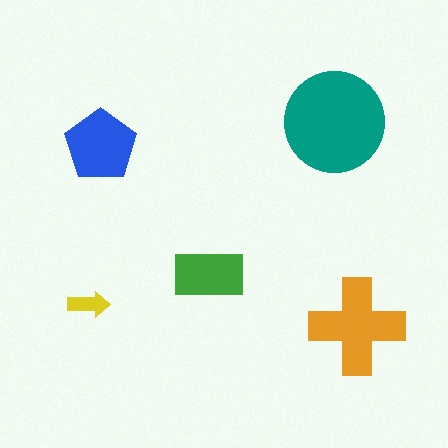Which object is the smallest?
The yellow arrow.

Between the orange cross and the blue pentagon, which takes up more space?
The orange cross.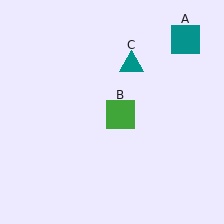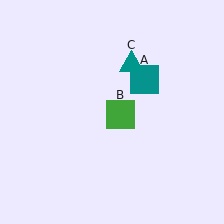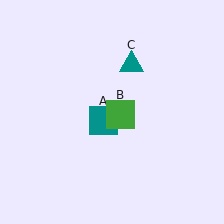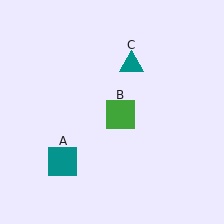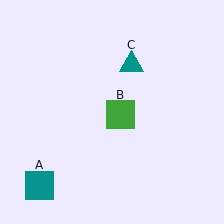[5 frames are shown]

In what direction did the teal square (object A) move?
The teal square (object A) moved down and to the left.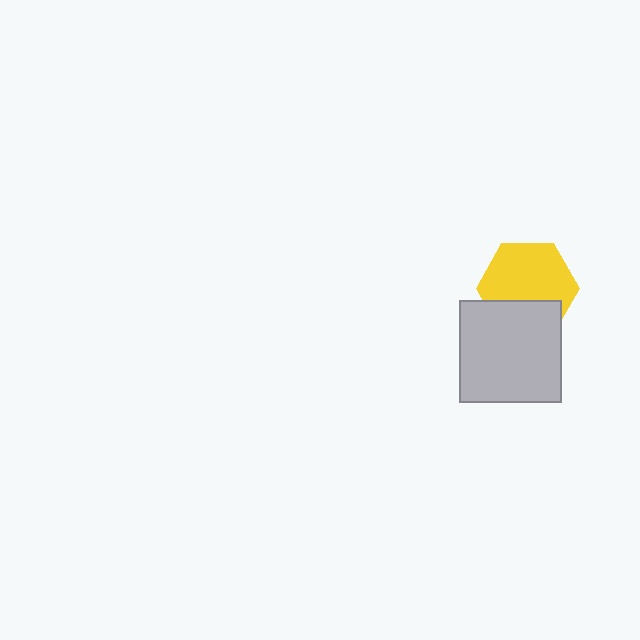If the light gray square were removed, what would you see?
You would see the complete yellow hexagon.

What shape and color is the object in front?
The object in front is a light gray square.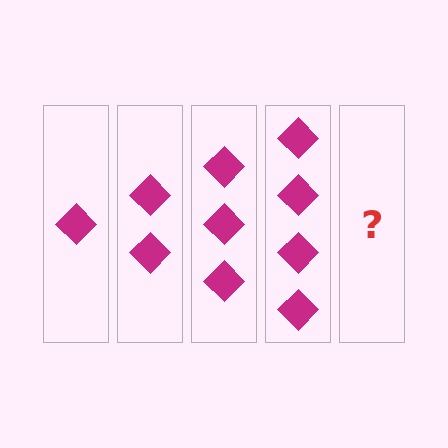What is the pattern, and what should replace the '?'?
The pattern is that each step adds one more diamond. The '?' should be 5 diamonds.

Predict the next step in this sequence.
The next step is 5 diamonds.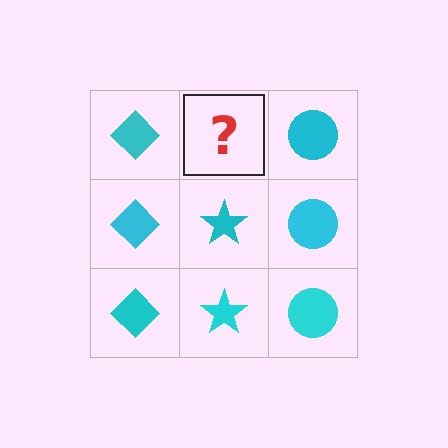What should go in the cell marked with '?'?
The missing cell should contain a cyan star.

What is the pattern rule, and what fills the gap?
The rule is that each column has a consistent shape. The gap should be filled with a cyan star.